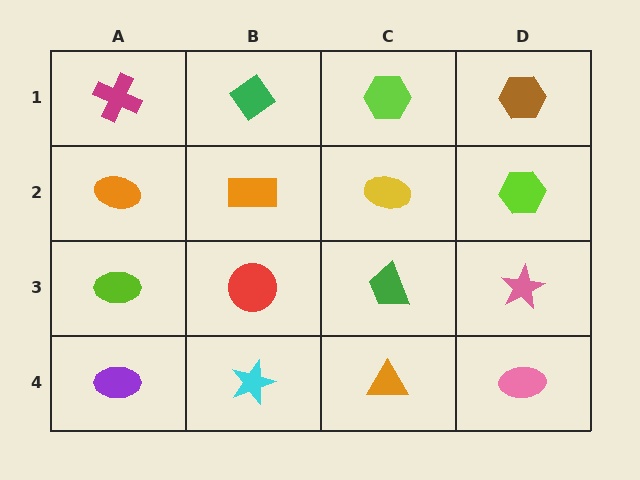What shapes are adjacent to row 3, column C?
A yellow ellipse (row 2, column C), an orange triangle (row 4, column C), a red circle (row 3, column B), a pink star (row 3, column D).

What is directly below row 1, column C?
A yellow ellipse.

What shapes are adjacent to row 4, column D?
A pink star (row 3, column D), an orange triangle (row 4, column C).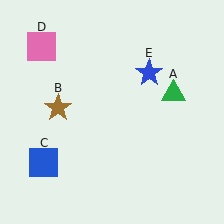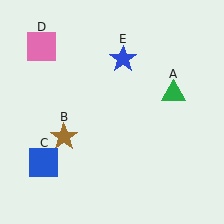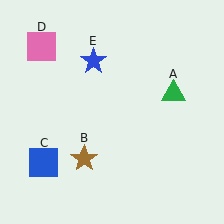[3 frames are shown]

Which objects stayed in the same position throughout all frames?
Green triangle (object A) and blue square (object C) and pink square (object D) remained stationary.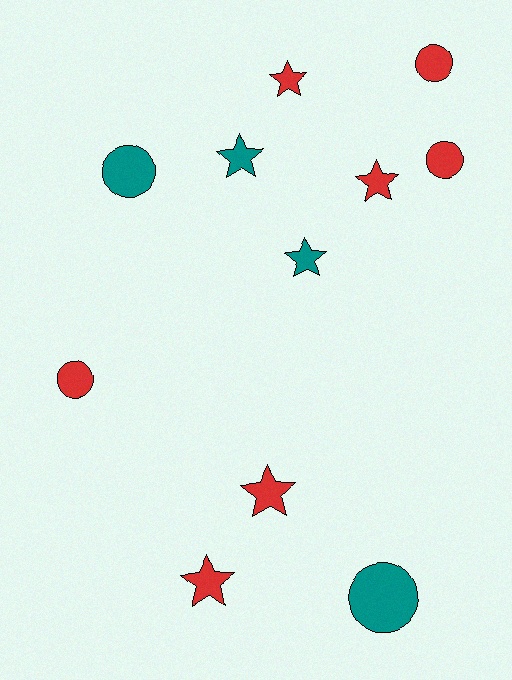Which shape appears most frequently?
Star, with 6 objects.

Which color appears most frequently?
Red, with 7 objects.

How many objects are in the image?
There are 11 objects.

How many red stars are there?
There are 4 red stars.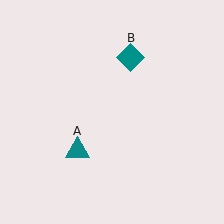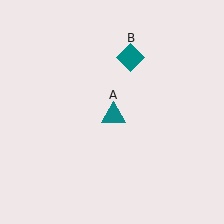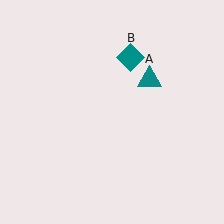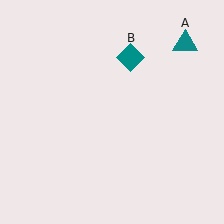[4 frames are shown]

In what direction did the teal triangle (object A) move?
The teal triangle (object A) moved up and to the right.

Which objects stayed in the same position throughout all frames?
Teal diamond (object B) remained stationary.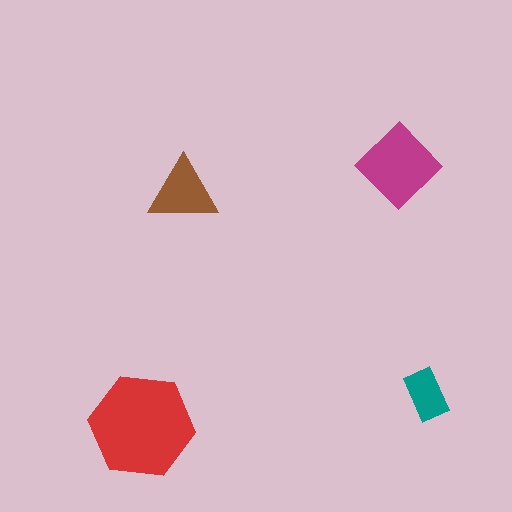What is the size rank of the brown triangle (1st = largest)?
3rd.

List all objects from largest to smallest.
The red hexagon, the magenta diamond, the brown triangle, the teal rectangle.